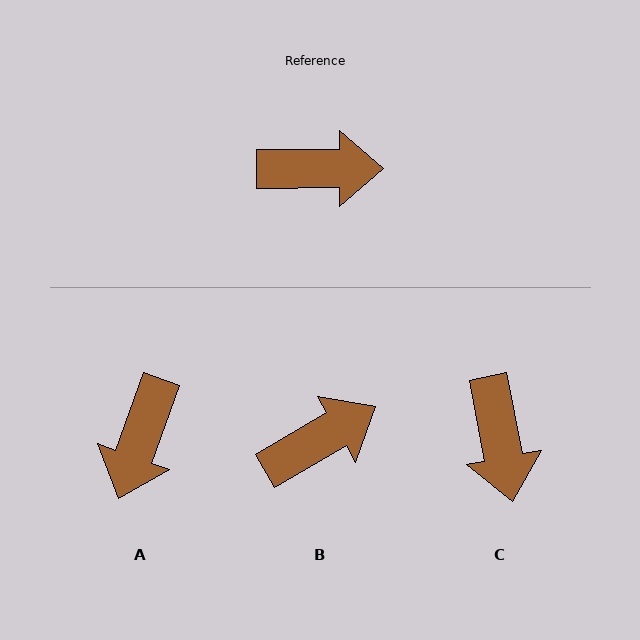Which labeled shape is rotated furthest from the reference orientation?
A, about 110 degrees away.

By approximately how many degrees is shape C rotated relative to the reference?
Approximately 79 degrees clockwise.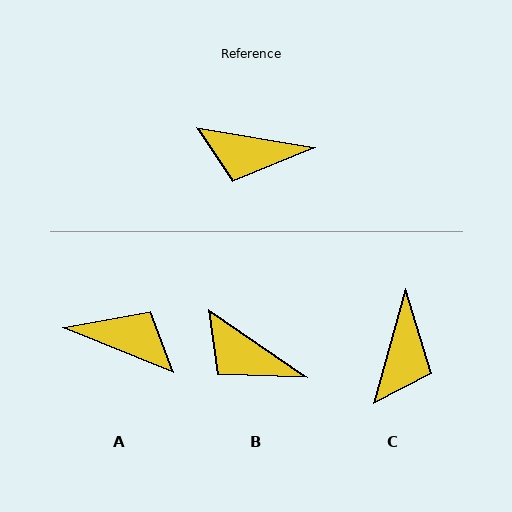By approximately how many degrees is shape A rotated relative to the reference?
Approximately 167 degrees counter-clockwise.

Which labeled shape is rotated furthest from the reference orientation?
A, about 167 degrees away.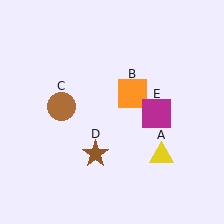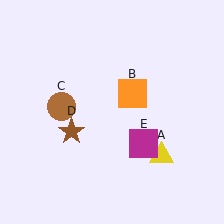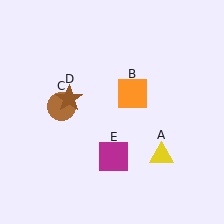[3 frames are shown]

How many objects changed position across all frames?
2 objects changed position: brown star (object D), magenta square (object E).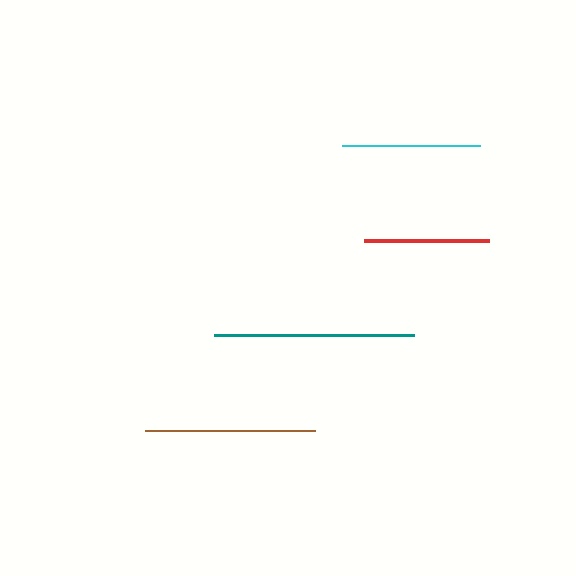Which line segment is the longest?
The teal line is the longest at approximately 200 pixels.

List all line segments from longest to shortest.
From longest to shortest: teal, brown, cyan, red.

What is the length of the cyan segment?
The cyan segment is approximately 138 pixels long.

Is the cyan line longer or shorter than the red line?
The cyan line is longer than the red line.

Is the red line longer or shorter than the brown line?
The brown line is longer than the red line.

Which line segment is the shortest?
The red line is the shortest at approximately 126 pixels.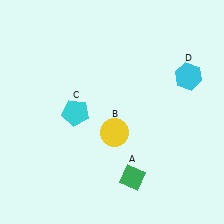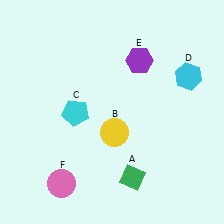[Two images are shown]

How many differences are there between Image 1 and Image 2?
There are 2 differences between the two images.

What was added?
A purple hexagon (E), a pink circle (F) were added in Image 2.